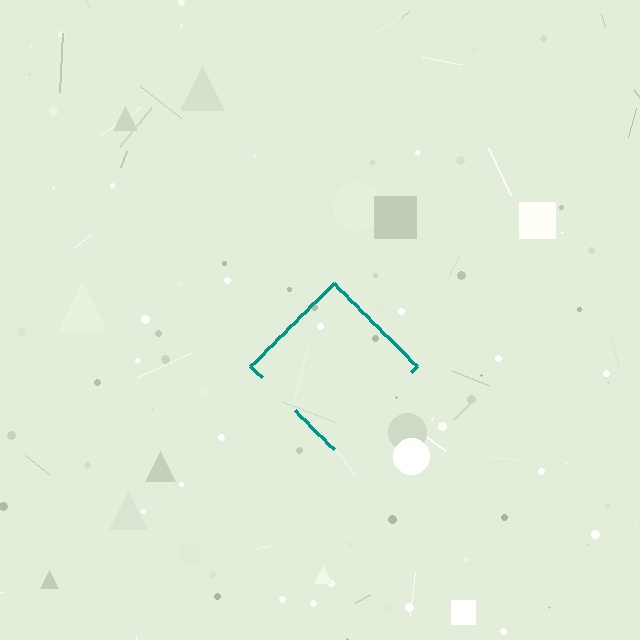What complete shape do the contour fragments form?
The contour fragments form a diamond.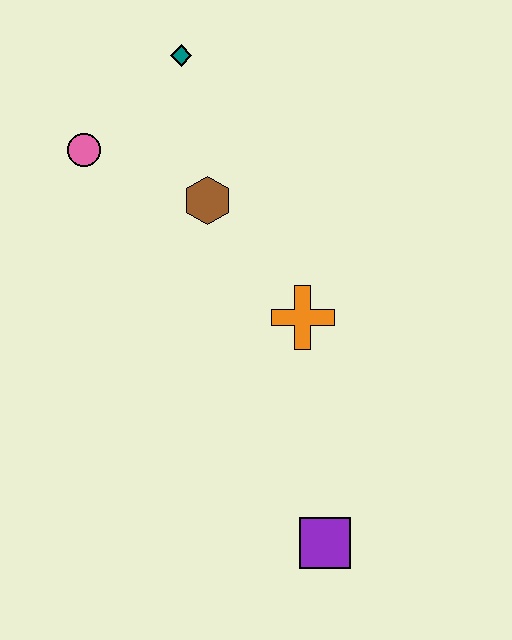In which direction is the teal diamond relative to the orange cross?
The teal diamond is above the orange cross.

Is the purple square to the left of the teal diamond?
No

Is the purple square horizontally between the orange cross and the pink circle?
No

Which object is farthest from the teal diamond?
The purple square is farthest from the teal diamond.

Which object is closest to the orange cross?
The brown hexagon is closest to the orange cross.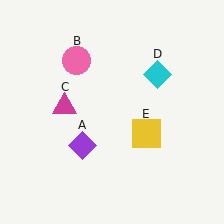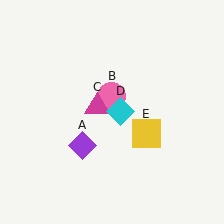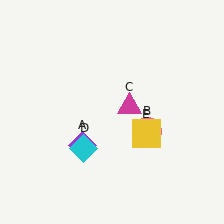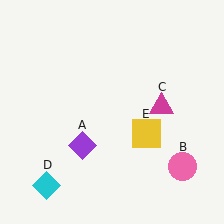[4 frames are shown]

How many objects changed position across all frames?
3 objects changed position: pink circle (object B), magenta triangle (object C), cyan diamond (object D).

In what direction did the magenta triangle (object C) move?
The magenta triangle (object C) moved right.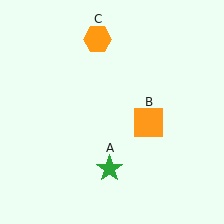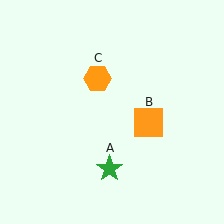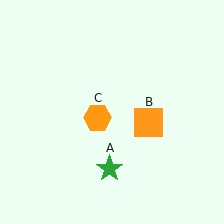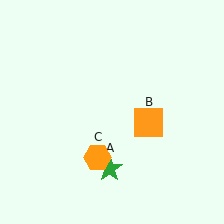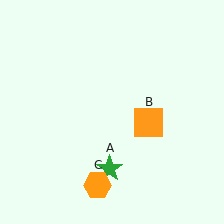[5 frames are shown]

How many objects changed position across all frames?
1 object changed position: orange hexagon (object C).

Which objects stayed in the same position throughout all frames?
Green star (object A) and orange square (object B) remained stationary.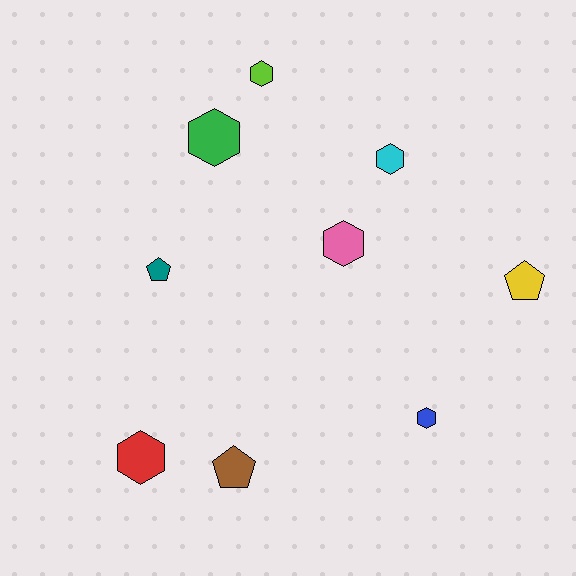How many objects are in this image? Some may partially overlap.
There are 9 objects.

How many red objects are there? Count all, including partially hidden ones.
There is 1 red object.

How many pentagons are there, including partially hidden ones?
There are 3 pentagons.